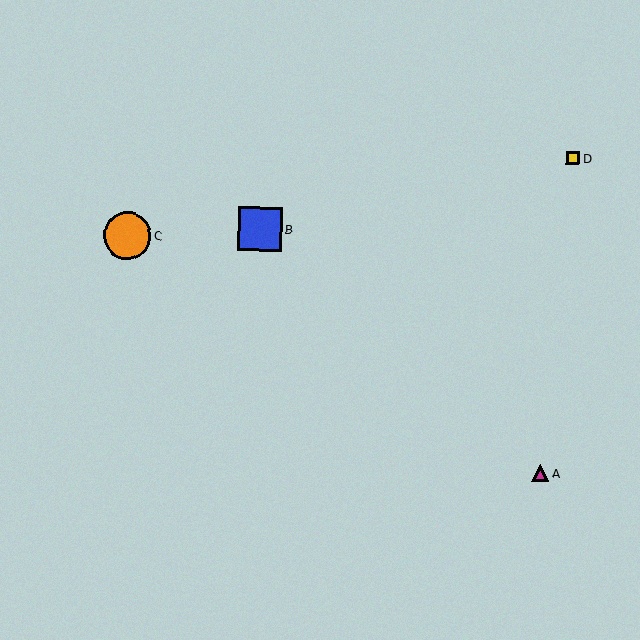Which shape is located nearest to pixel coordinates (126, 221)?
The orange circle (labeled C) at (127, 236) is nearest to that location.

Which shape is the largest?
The orange circle (labeled C) is the largest.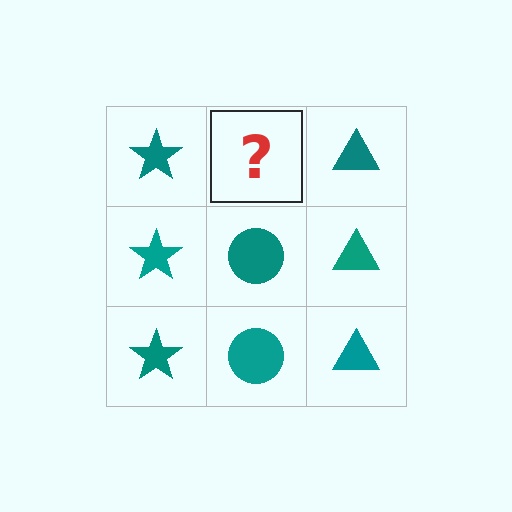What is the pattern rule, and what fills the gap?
The rule is that each column has a consistent shape. The gap should be filled with a teal circle.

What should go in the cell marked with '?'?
The missing cell should contain a teal circle.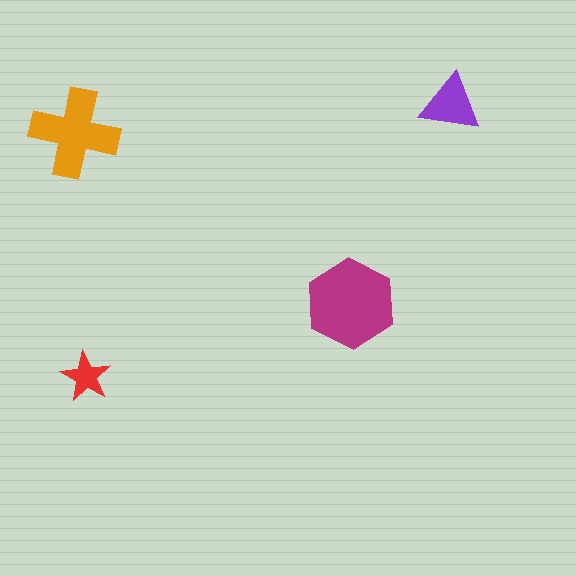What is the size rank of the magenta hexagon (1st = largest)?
1st.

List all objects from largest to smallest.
The magenta hexagon, the orange cross, the purple triangle, the red star.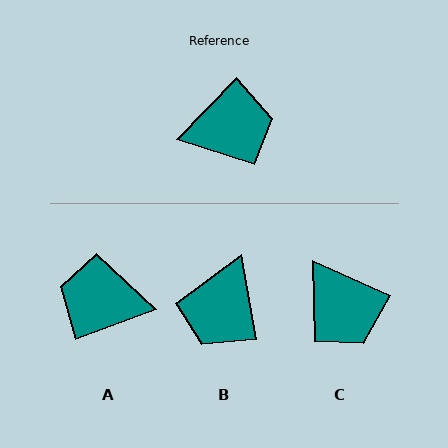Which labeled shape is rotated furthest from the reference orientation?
A, about 154 degrees away.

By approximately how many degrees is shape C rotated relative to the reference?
Approximately 71 degrees clockwise.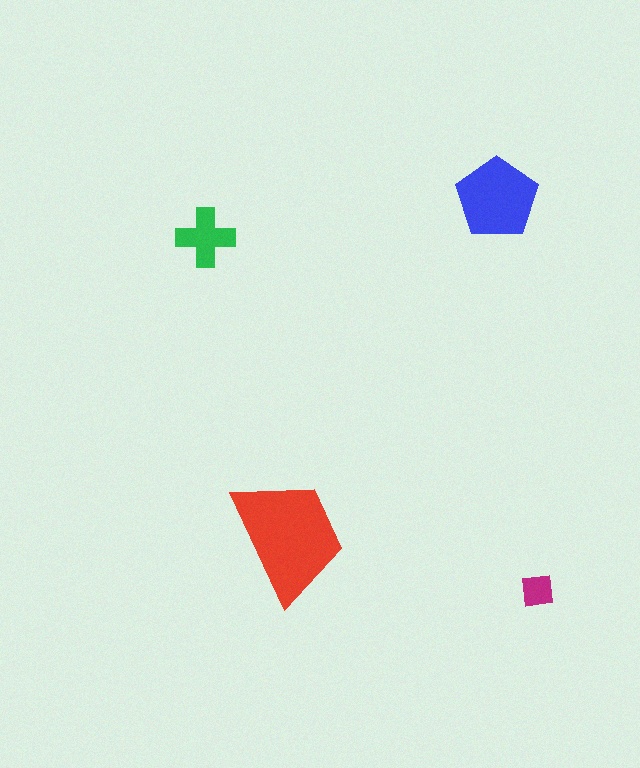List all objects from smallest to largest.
The magenta square, the green cross, the blue pentagon, the red trapezoid.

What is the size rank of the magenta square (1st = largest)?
4th.